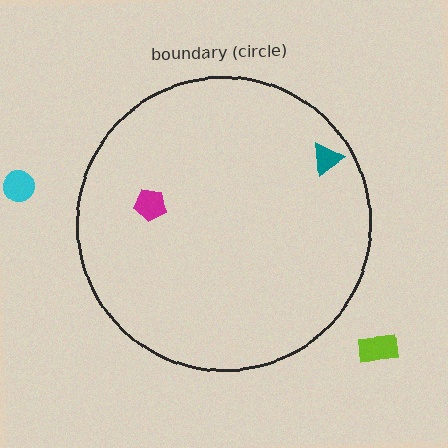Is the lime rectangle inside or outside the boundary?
Outside.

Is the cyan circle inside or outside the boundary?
Outside.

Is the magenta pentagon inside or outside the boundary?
Inside.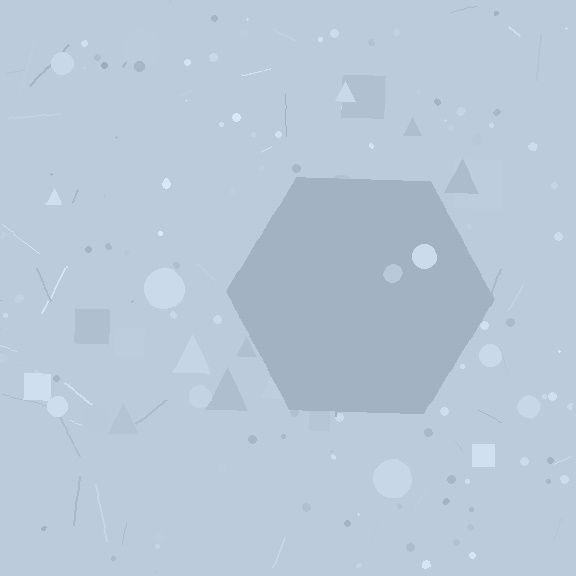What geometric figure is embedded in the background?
A hexagon is embedded in the background.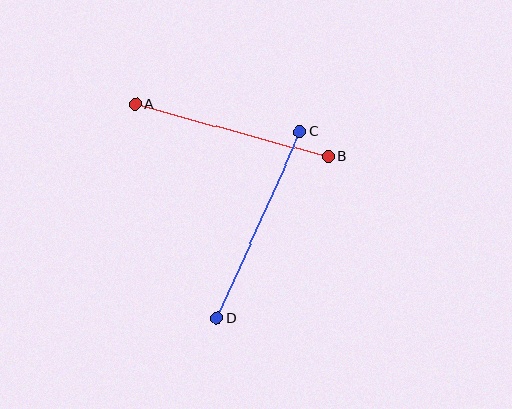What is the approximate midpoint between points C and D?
The midpoint is at approximately (258, 225) pixels.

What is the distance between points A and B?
The distance is approximately 201 pixels.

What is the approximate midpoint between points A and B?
The midpoint is at approximately (232, 130) pixels.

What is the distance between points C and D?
The distance is approximately 204 pixels.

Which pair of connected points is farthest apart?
Points C and D are farthest apart.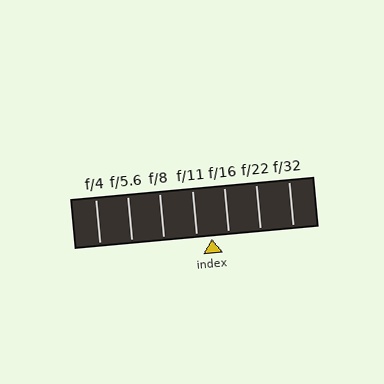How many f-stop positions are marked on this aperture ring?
There are 7 f-stop positions marked.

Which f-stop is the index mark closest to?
The index mark is closest to f/11.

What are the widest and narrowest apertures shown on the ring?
The widest aperture shown is f/4 and the narrowest is f/32.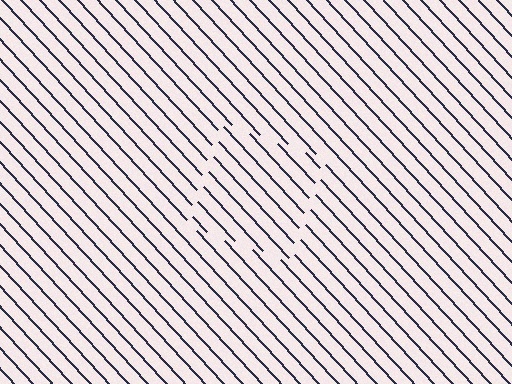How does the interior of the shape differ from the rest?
The interior of the shape contains the same grating, shifted by half a period — the contour is defined by the phase discontinuity where line-ends from the inner and outer gratings abut.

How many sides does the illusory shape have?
4 sides — the line-ends trace a square.